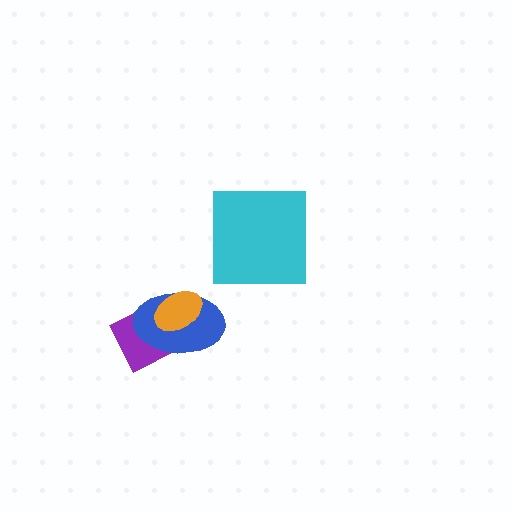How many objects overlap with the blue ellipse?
2 objects overlap with the blue ellipse.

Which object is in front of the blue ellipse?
The orange ellipse is in front of the blue ellipse.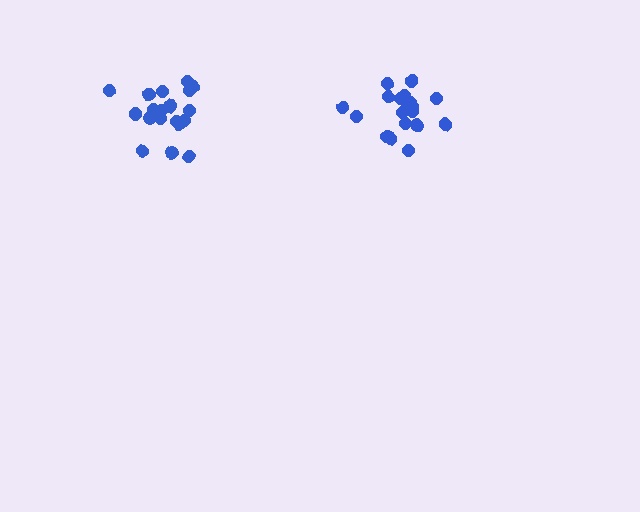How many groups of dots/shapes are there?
There are 2 groups.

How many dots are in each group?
Group 1: 20 dots, Group 2: 19 dots (39 total).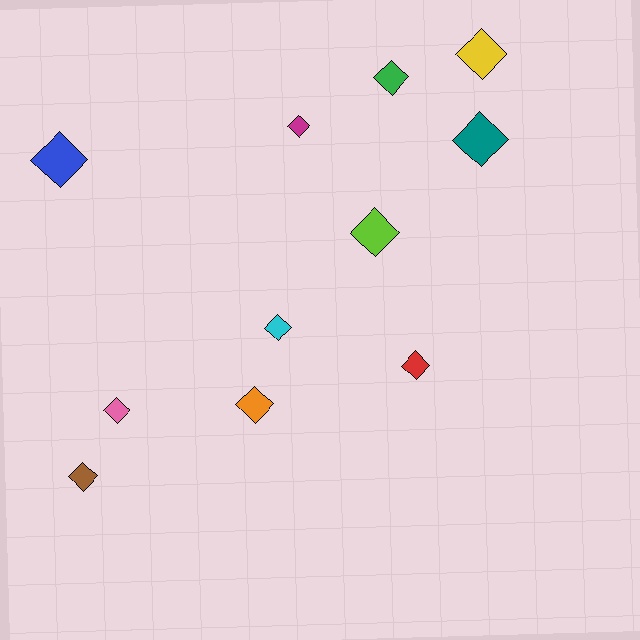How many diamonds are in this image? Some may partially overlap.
There are 11 diamonds.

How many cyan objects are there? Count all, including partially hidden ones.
There is 1 cyan object.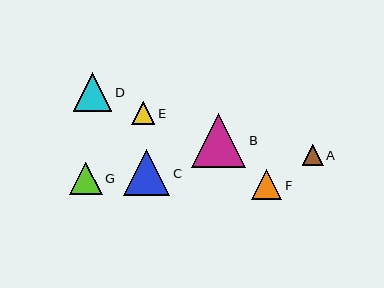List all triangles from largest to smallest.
From largest to smallest: B, C, D, G, F, E, A.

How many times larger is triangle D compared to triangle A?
Triangle D is approximately 1.8 times the size of triangle A.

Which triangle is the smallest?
Triangle A is the smallest with a size of approximately 21 pixels.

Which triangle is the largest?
Triangle B is the largest with a size of approximately 54 pixels.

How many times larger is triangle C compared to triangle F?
Triangle C is approximately 1.5 times the size of triangle F.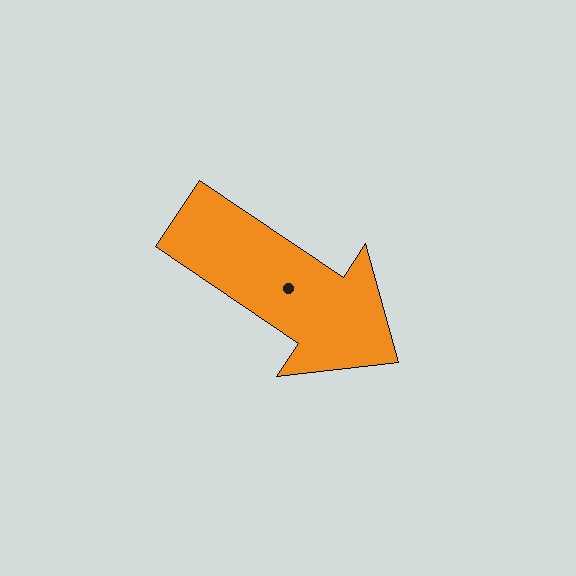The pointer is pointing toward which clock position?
Roughly 4 o'clock.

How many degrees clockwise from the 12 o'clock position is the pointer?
Approximately 124 degrees.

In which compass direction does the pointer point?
Southeast.